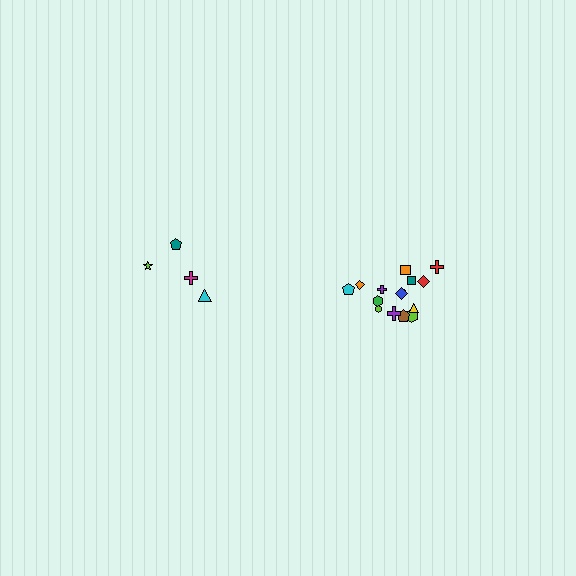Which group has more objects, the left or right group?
The right group.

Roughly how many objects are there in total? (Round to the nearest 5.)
Roughly 20 objects in total.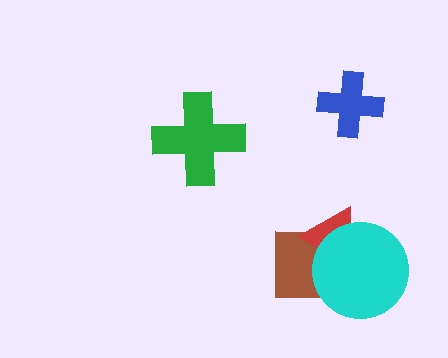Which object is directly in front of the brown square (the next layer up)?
The red triangle is directly in front of the brown square.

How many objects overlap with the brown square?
2 objects overlap with the brown square.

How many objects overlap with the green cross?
0 objects overlap with the green cross.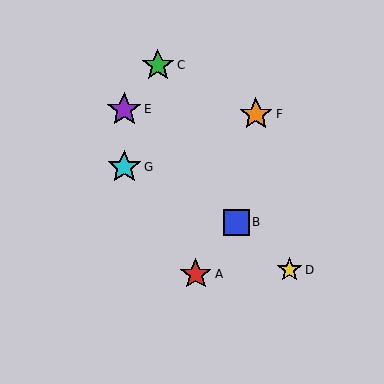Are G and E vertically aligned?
Yes, both are at x≈124.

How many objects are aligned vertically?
2 objects (E, G) are aligned vertically.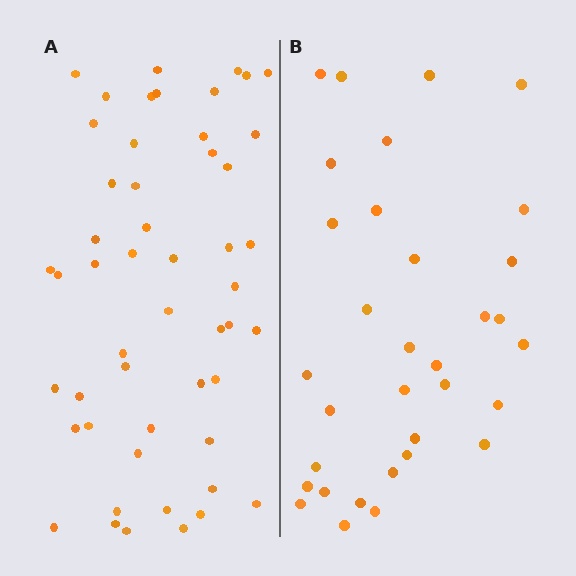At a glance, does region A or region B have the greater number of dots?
Region A (the left region) has more dots.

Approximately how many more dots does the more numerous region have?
Region A has approximately 20 more dots than region B.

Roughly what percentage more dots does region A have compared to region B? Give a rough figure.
About 55% more.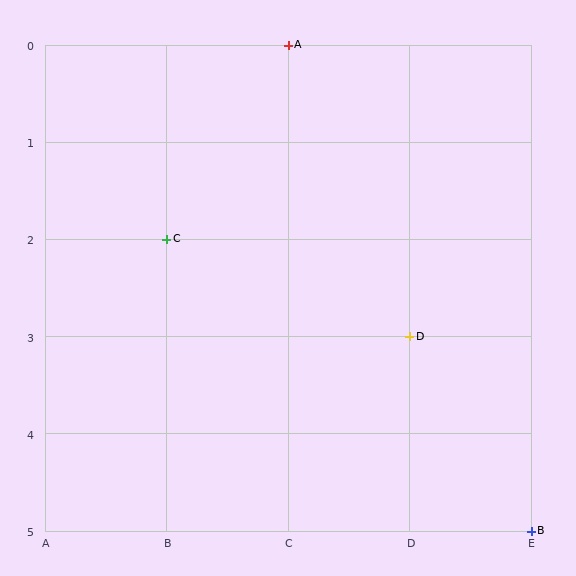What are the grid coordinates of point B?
Point B is at grid coordinates (E, 5).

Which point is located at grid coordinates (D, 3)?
Point D is at (D, 3).